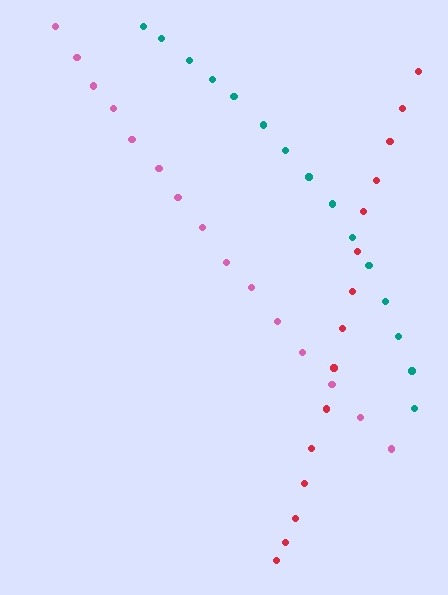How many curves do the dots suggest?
There are 3 distinct paths.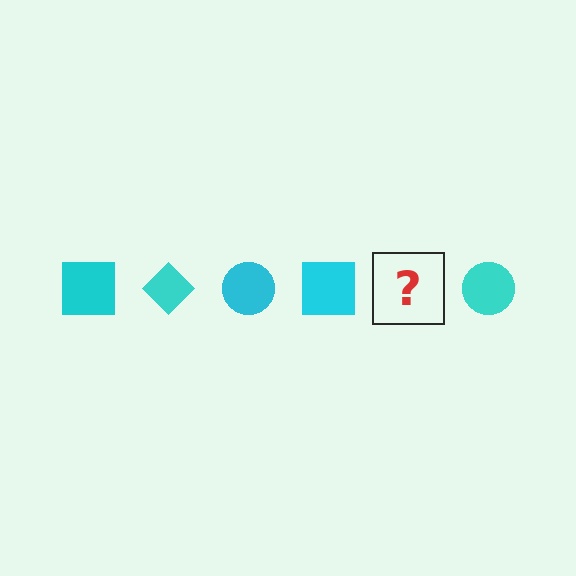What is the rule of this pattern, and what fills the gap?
The rule is that the pattern cycles through square, diamond, circle shapes in cyan. The gap should be filled with a cyan diamond.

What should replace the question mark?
The question mark should be replaced with a cyan diamond.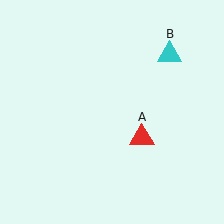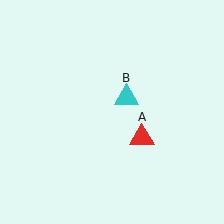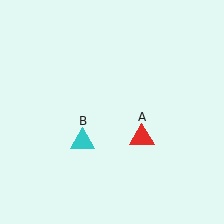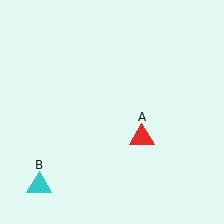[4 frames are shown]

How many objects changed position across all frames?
1 object changed position: cyan triangle (object B).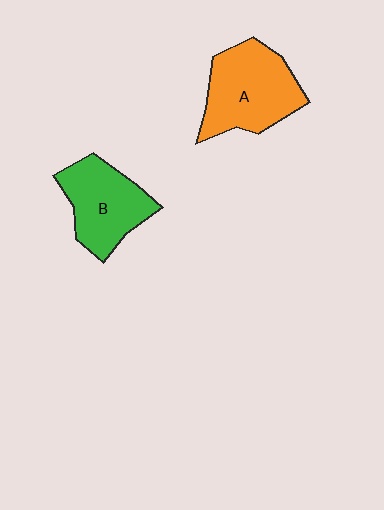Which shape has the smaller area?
Shape B (green).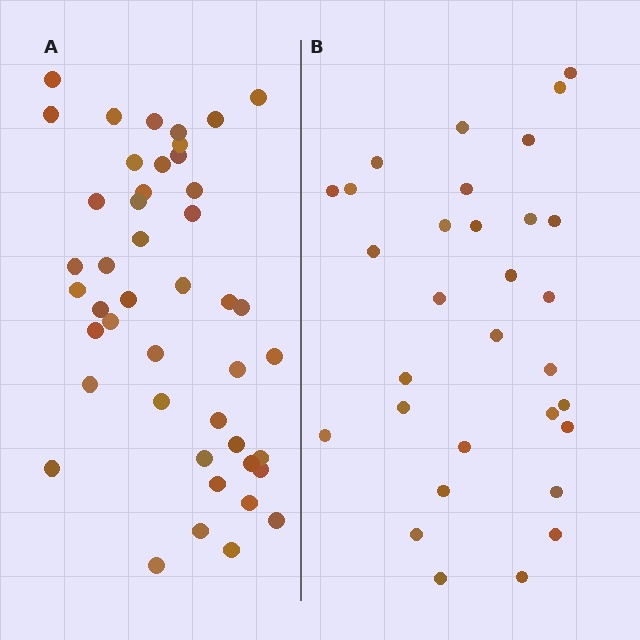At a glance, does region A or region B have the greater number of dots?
Region A (the left region) has more dots.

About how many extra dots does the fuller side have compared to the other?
Region A has approximately 15 more dots than region B.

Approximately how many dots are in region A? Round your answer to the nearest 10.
About 40 dots. (The exact count is 45, which rounds to 40.)